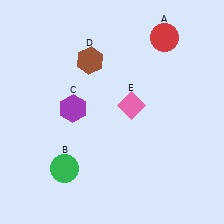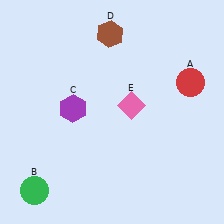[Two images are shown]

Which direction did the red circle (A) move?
The red circle (A) moved down.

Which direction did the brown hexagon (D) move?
The brown hexagon (D) moved up.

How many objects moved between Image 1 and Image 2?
3 objects moved between the two images.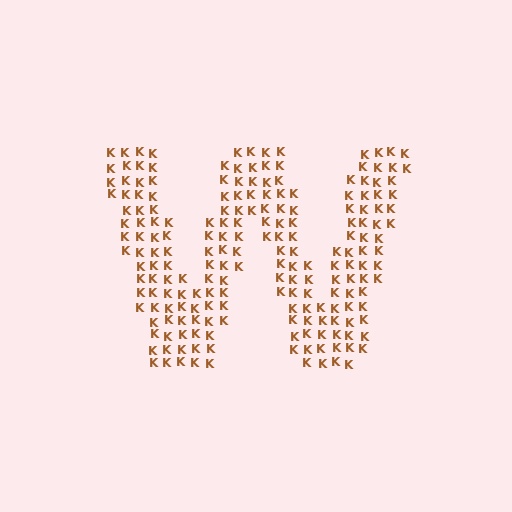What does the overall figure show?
The overall figure shows the letter W.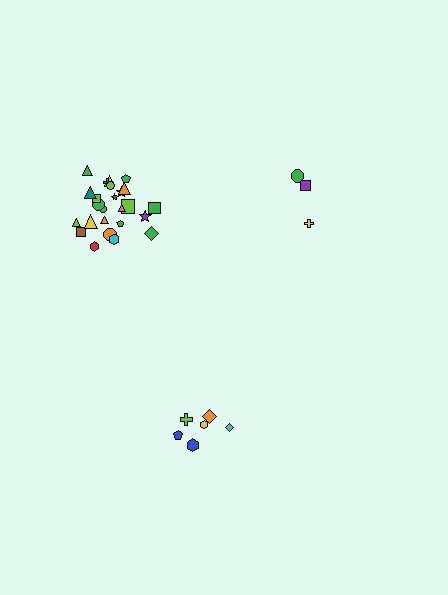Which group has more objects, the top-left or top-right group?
The top-left group.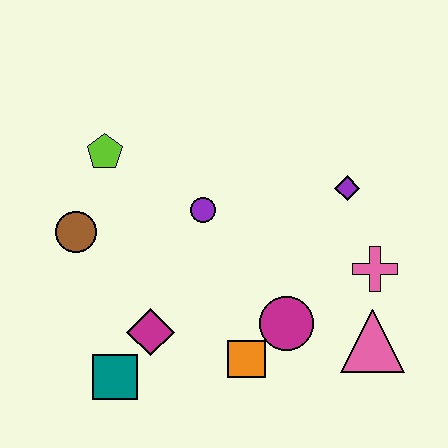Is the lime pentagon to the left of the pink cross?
Yes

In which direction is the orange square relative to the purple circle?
The orange square is below the purple circle.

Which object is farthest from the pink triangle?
The lime pentagon is farthest from the pink triangle.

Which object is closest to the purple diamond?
The pink cross is closest to the purple diamond.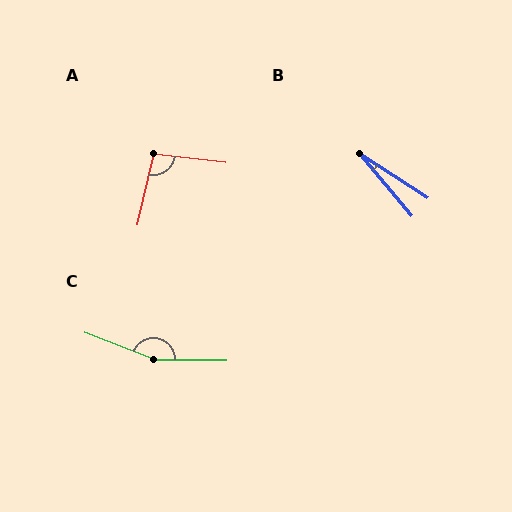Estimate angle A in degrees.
Approximately 96 degrees.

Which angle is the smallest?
B, at approximately 18 degrees.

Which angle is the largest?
C, at approximately 159 degrees.